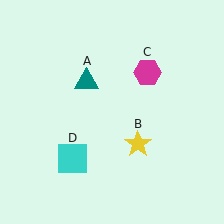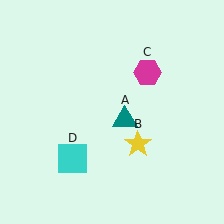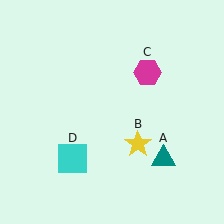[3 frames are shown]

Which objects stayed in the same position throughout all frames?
Yellow star (object B) and magenta hexagon (object C) and cyan square (object D) remained stationary.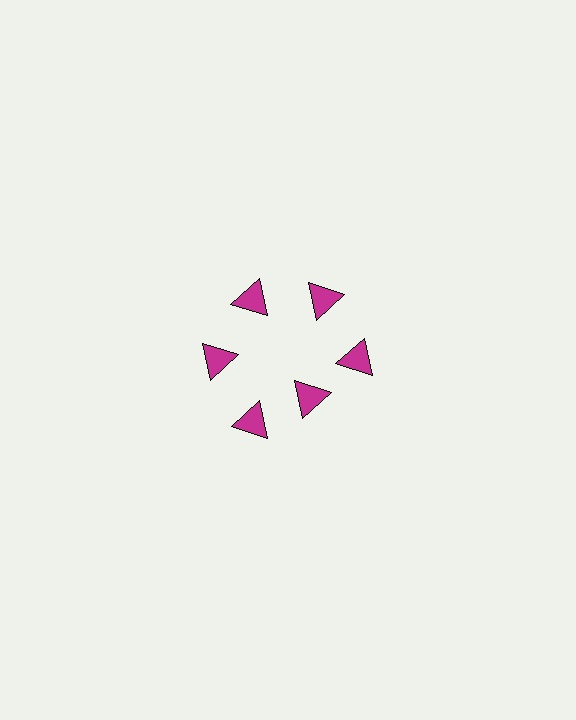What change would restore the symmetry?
The symmetry would be restored by moving it outward, back onto the ring so that all 6 triangles sit at equal angles and equal distance from the center.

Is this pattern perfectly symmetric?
No. The 6 magenta triangles are arranged in a ring, but one element near the 5 o'clock position is pulled inward toward the center, breaking the 6-fold rotational symmetry.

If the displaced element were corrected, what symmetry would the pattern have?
It would have 6-fold rotational symmetry — the pattern would map onto itself every 60 degrees.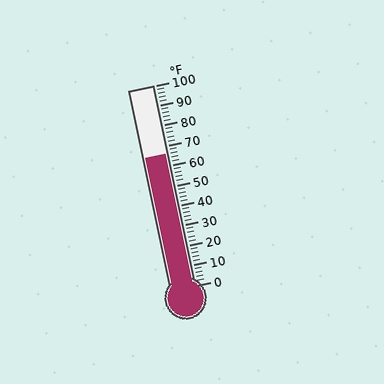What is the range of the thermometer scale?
The thermometer scale ranges from 0°F to 100°F.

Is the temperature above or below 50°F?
The temperature is above 50°F.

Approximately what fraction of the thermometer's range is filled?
The thermometer is filled to approximately 65% of its range.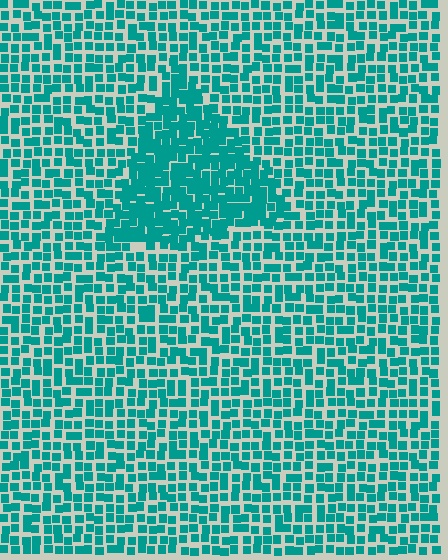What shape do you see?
I see a triangle.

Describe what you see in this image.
The image contains small teal elements arranged at two different densities. A triangle-shaped region is visible where the elements are more densely packed than the surrounding area.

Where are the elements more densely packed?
The elements are more densely packed inside the triangle boundary.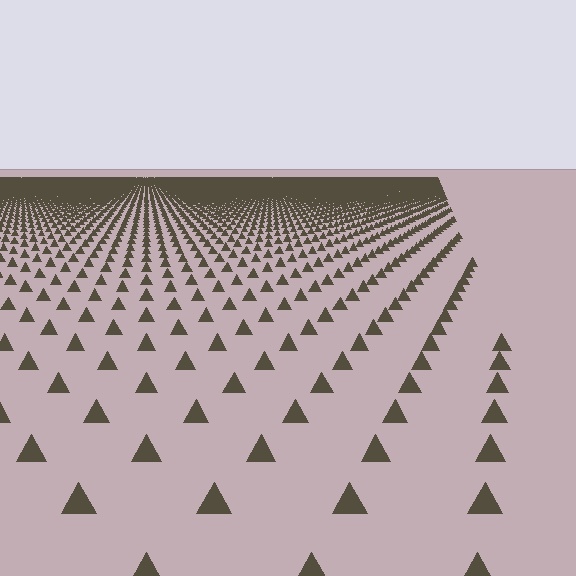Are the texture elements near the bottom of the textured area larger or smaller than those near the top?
Larger. Near the bottom, elements are closer to the viewer and appear at a bigger on-screen size.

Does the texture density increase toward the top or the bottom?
Density increases toward the top.